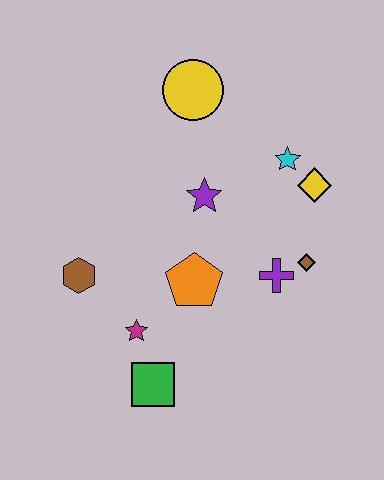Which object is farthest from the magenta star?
The yellow circle is farthest from the magenta star.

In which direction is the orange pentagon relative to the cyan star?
The orange pentagon is below the cyan star.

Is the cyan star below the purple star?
No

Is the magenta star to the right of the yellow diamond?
No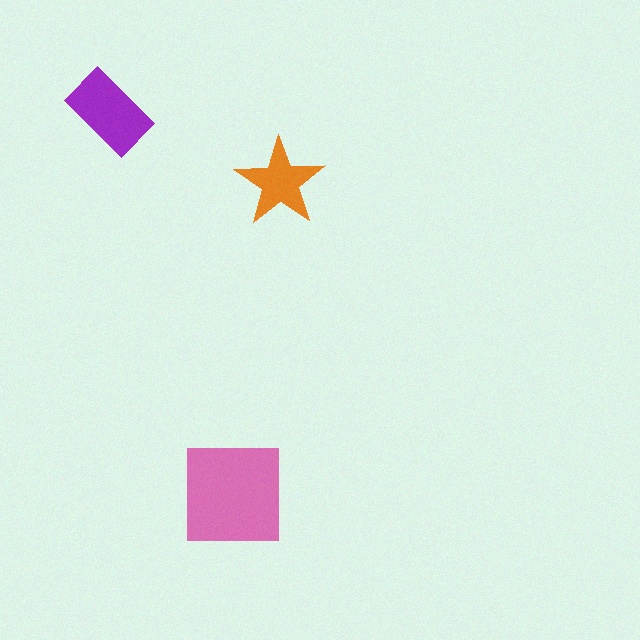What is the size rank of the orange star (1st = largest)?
3rd.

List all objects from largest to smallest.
The pink square, the purple rectangle, the orange star.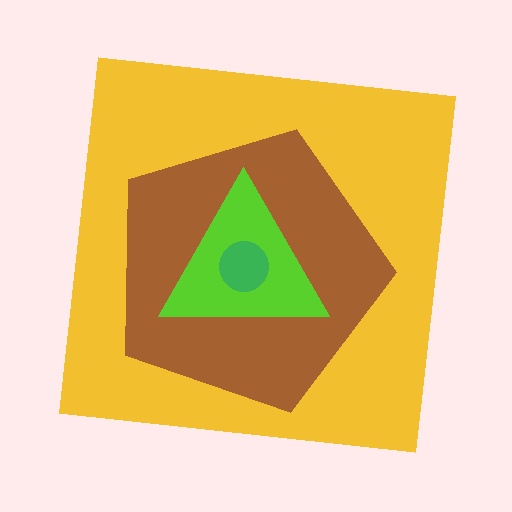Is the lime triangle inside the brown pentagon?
Yes.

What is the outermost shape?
The yellow square.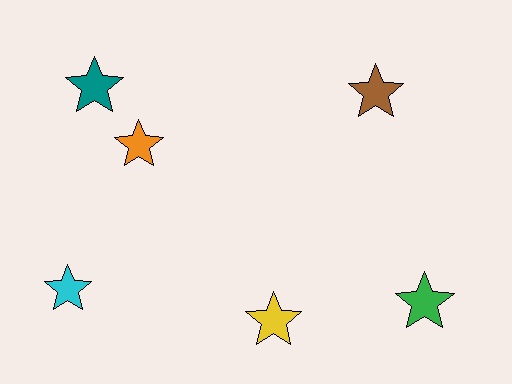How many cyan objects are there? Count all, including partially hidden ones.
There is 1 cyan object.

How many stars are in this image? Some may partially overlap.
There are 6 stars.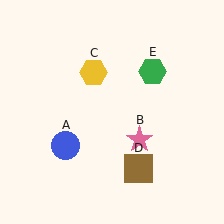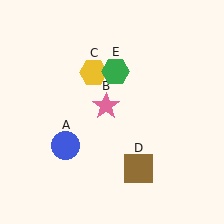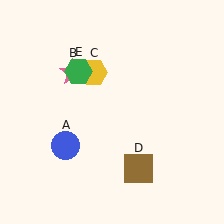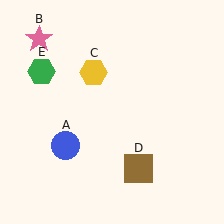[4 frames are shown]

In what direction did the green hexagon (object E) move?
The green hexagon (object E) moved left.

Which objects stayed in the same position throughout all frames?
Blue circle (object A) and yellow hexagon (object C) and brown square (object D) remained stationary.